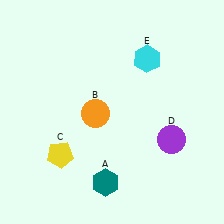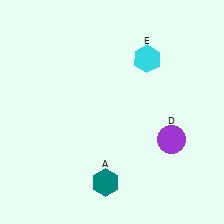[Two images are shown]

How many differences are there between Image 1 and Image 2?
There are 2 differences between the two images.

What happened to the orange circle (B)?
The orange circle (B) was removed in Image 2. It was in the bottom-left area of Image 1.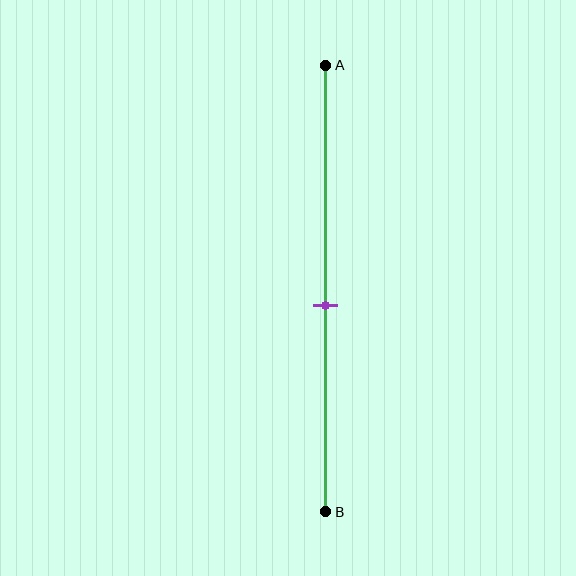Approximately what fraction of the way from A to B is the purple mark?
The purple mark is approximately 55% of the way from A to B.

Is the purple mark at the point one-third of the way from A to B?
No, the mark is at about 55% from A, not at the 33% one-third point.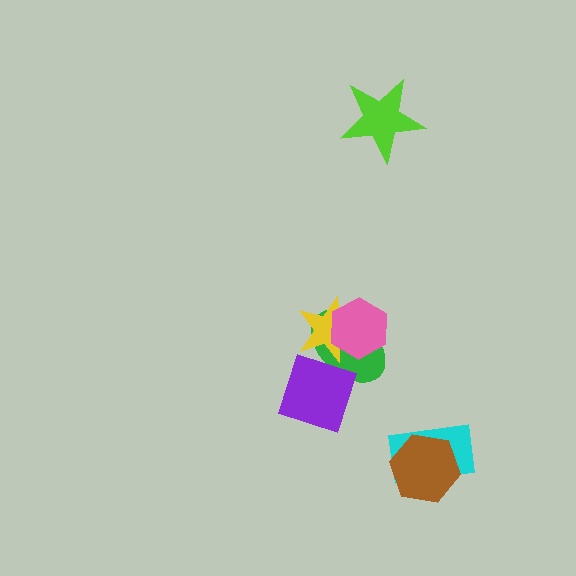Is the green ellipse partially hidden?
Yes, it is partially covered by another shape.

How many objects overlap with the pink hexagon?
2 objects overlap with the pink hexagon.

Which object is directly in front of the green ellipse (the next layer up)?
The yellow star is directly in front of the green ellipse.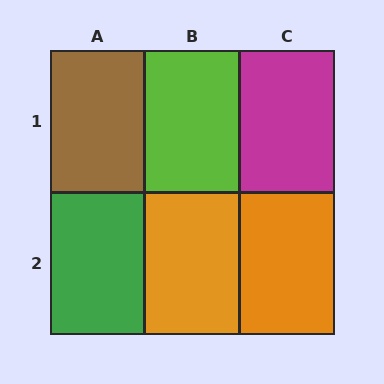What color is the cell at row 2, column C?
Orange.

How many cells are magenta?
1 cell is magenta.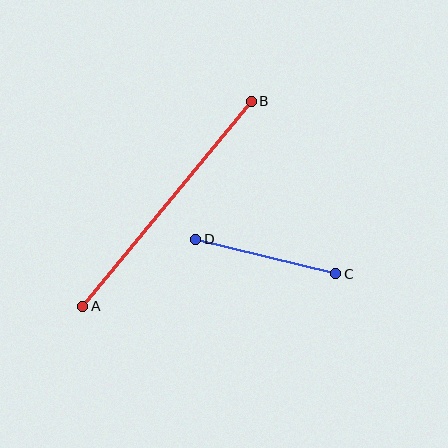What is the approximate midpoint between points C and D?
The midpoint is at approximately (266, 256) pixels.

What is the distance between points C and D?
The distance is approximately 144 pixels.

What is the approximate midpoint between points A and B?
The midpoint is at approximately (167, 204) pixels.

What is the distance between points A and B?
The distance is approximately 266 pixels.